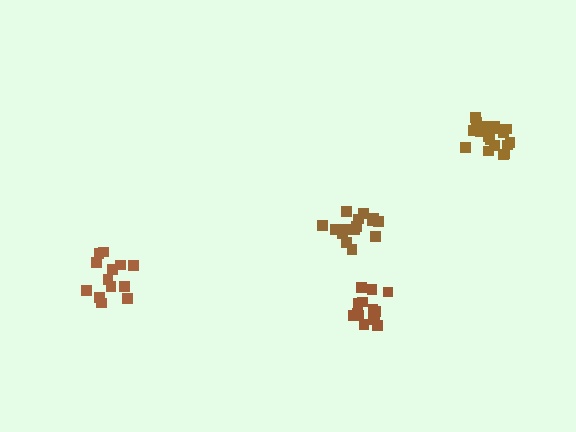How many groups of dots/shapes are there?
There are 4 groups.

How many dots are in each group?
Group 1: 15 dots, Group 2: 17 dots, Group 3: 19 dots, Group 4: 13 dots (64 total).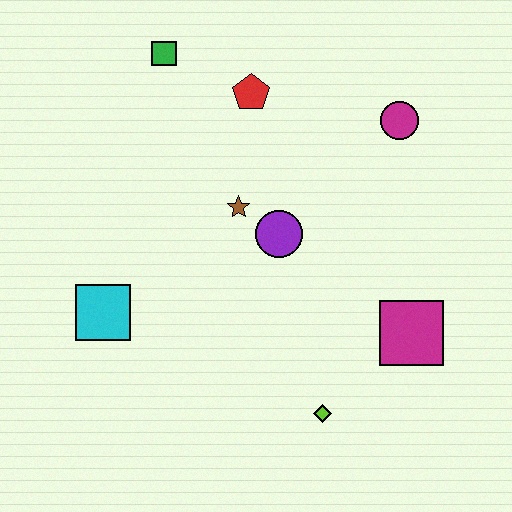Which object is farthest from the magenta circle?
The cyan square is farthest from the magenta circle.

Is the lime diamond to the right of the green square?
Yes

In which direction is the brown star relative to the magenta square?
The brown star is to the left of the magenta square.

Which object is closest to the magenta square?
The lime diamond is closest to the magenta square.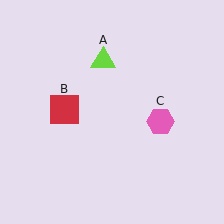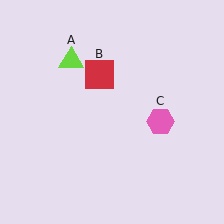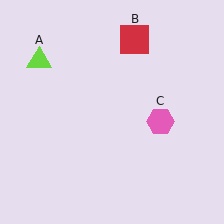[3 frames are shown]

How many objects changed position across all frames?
2 objects changed position: lime triangle (object A), red square (object B).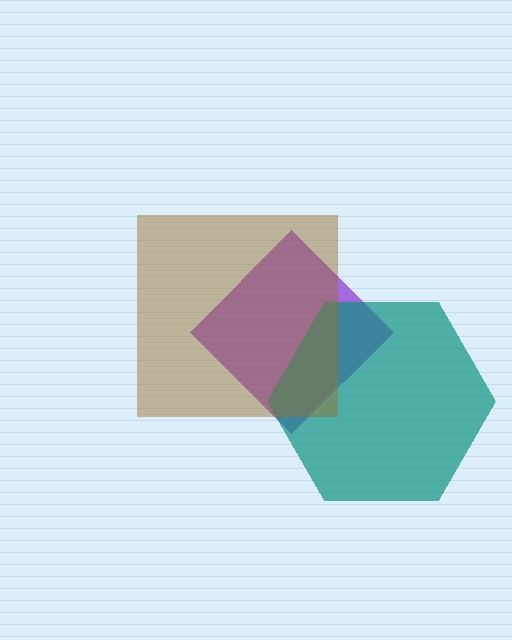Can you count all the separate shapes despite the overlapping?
Yes, there are 3 separate shapes.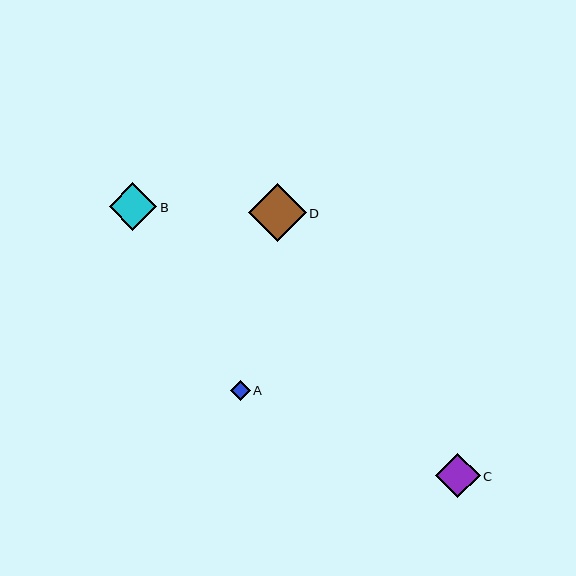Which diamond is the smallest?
Diamond A is the smallest with a size of approximately 20 pixels.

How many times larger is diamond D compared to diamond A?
Diamond D is approximately 2.9 times the size of diamond A.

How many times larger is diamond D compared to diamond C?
Diamond D is approximately 1.3 times the size of diamond C.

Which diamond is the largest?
Diamond D is the largest with a size of approximately 57 pixels.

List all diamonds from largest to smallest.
From largest to smallest: D, B, C, A.